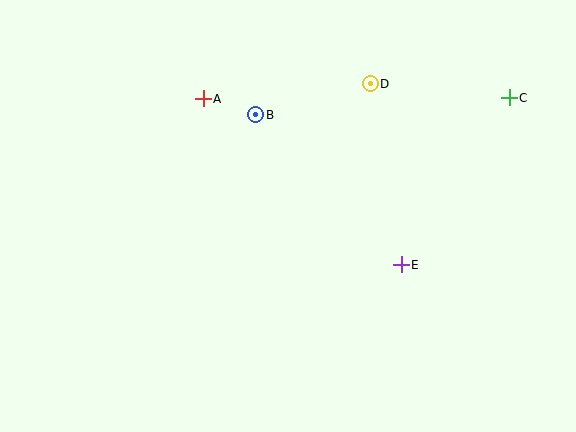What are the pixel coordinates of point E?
Point E is at (401, 265).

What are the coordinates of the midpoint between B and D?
The midpoint between B and D is at (313, 99).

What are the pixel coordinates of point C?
Point C is at (509, 98).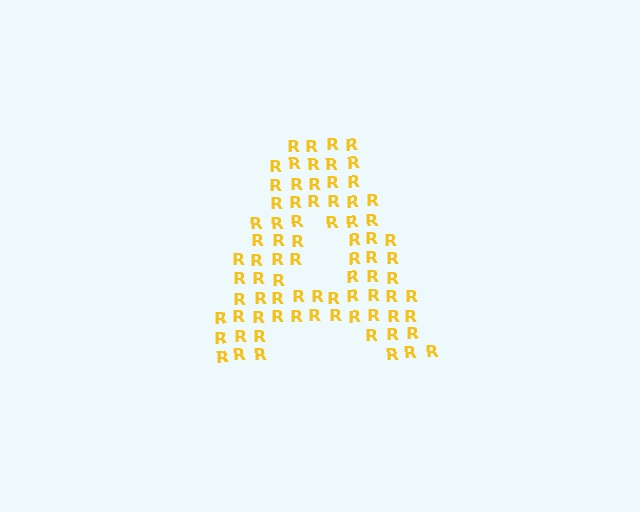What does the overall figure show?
The overall figure shows the letter A.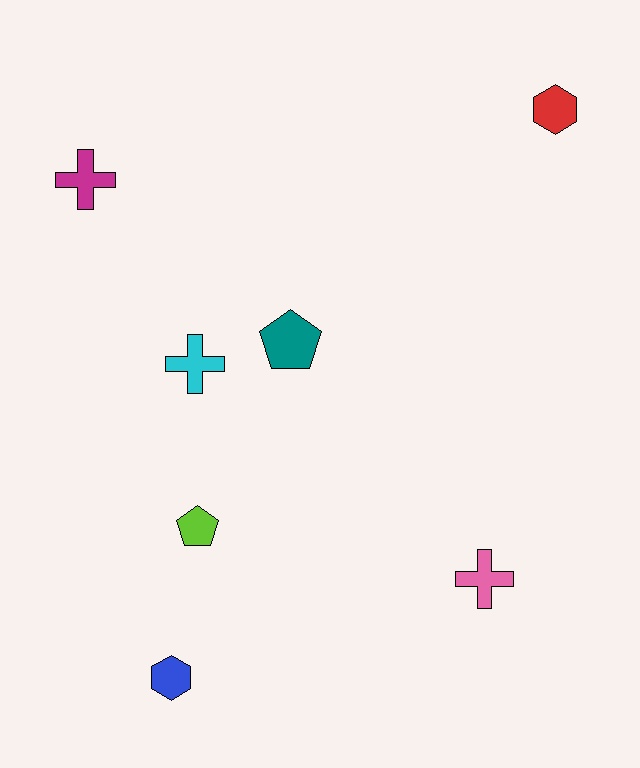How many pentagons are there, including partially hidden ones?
There are 2 pentagons.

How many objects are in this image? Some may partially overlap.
There are 7 objects.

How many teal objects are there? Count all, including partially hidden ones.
There is 1 teal object.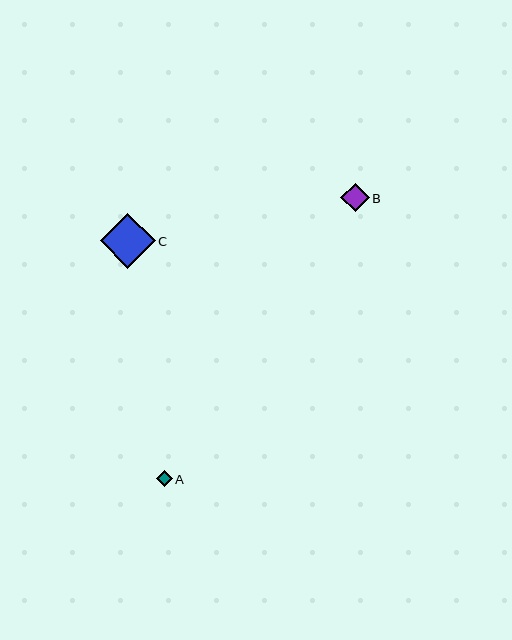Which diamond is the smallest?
Diamond A is the smallest with a size of approximately 15 pixels.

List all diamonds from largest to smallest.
From largest to smallest: C, B, A.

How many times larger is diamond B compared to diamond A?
Diamond B is approximately 1.8 times the size of diamond A.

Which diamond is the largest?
Diamond C is the largest with a size of approximately 55 pixels.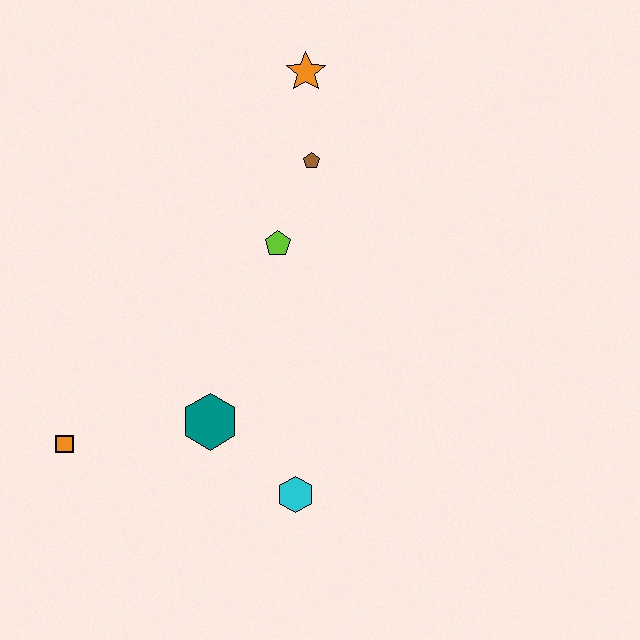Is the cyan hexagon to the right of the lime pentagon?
Yes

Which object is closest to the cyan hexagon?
The teal hexagon is closest to the cyan hexagon.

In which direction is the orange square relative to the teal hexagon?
The orange square is to the left of the teal hexagon.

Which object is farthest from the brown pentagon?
The orange square is farthest from the brown pentagon.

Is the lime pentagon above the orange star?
No